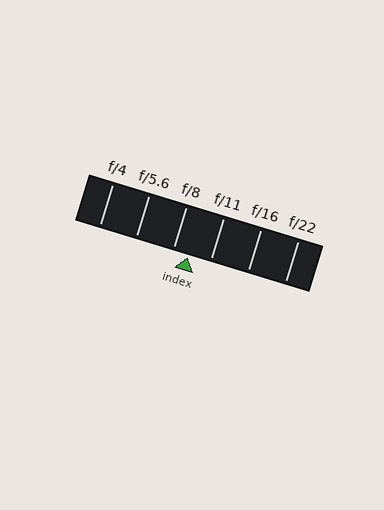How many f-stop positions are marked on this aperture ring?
There are 6 f-stop positions marked.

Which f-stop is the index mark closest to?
The index mark is closest to f/8.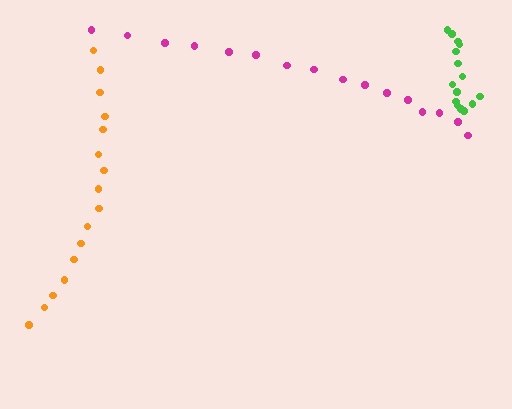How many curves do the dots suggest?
There are 3 distinct paths.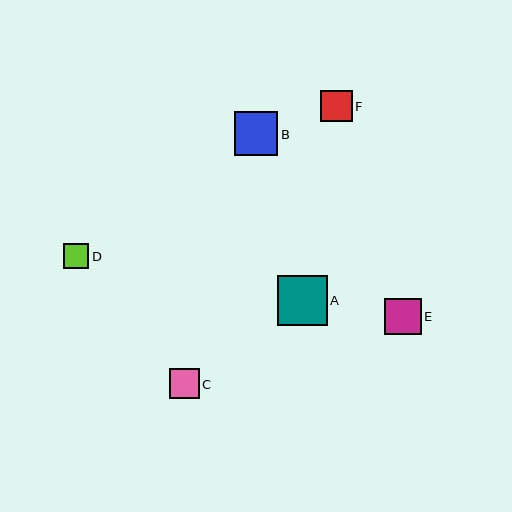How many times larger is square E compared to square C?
Square E is approximately 1.2 times the size of square C.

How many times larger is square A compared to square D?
Square A is approximately 1.9 times the size of square D.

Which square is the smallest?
Square D is the smallest with a size of approximately 25 pixels.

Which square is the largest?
Square A is the largest with a size of approximately 49 pixels.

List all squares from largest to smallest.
From largest to smallest: A, B, E, F, C, D.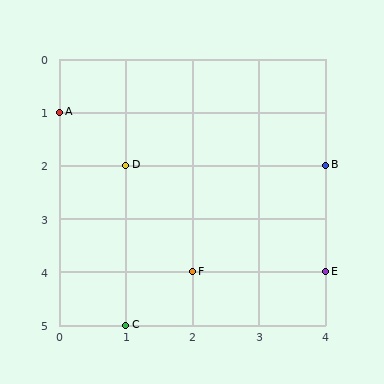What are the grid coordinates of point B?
Point B is at grid coordinates (4, 2).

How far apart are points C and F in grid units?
Points C and F are 1 column and 1 row apart (about 1.4 grid units diagonally).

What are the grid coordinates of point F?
Point F is at grid coordinates (2, 4).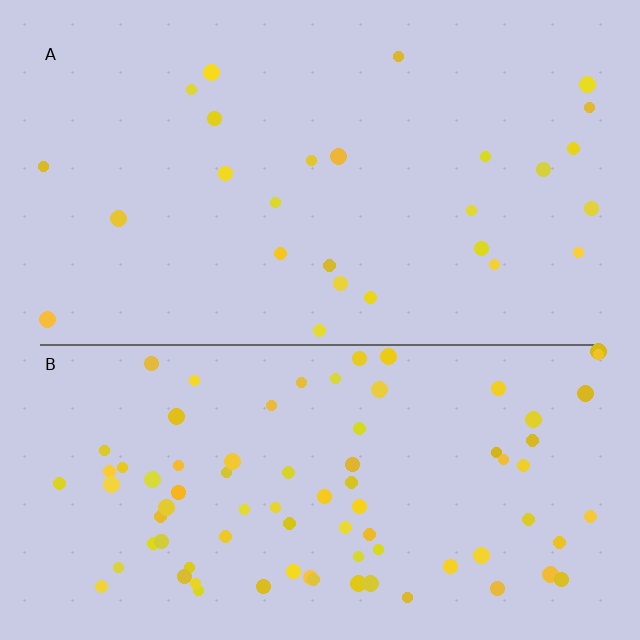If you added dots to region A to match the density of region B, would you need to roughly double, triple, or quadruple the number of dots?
Approximately triple.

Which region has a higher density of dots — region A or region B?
B (the bottom).